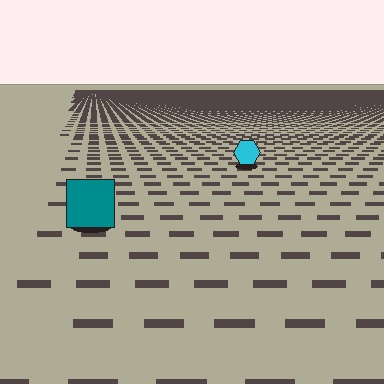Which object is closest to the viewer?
The teal square is closest. The texture marks near it are larger and more spread out.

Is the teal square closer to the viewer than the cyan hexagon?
Yes. The teal square is closer — you can tell from the texture gradient: the ground texture is coarser near it.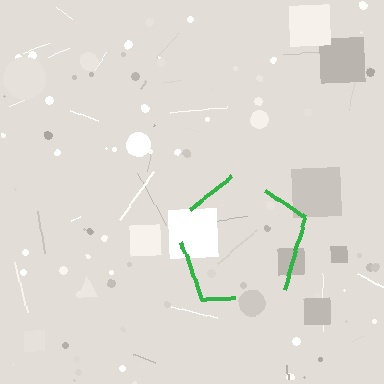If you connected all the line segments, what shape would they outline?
They would outline a pentagon.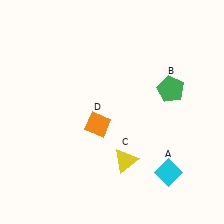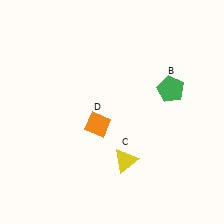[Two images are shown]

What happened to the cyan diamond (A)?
The cyan diamond (A) was removed in Image 2. It was in the bottom-right area of Image 1.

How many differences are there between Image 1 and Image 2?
There is 1 difference between the two images.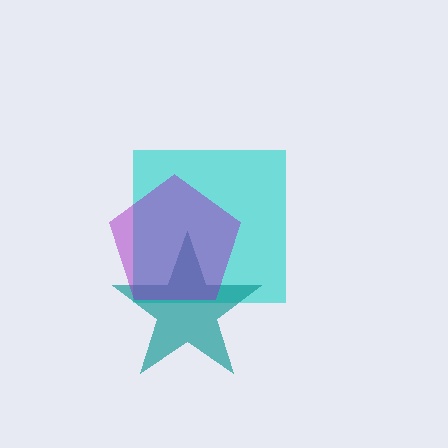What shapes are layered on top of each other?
The layered shapes are: a cyan square, a teal star, a purple pentagon.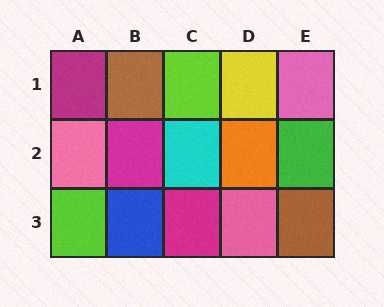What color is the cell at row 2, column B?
Magenta.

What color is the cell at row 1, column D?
Yellow.